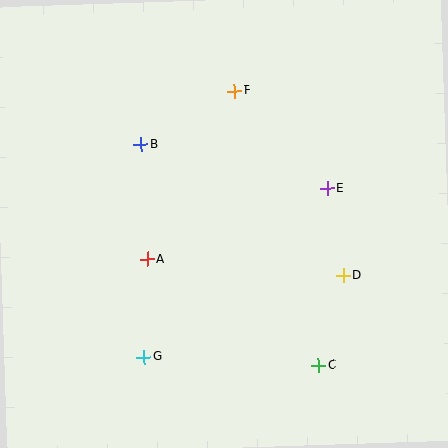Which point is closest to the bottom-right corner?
Point C is closest to the bottom-right corner.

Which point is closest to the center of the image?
Point A at (148, 259) is closest to the center.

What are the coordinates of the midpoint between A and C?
The midpoint between A and C is at (233, 312).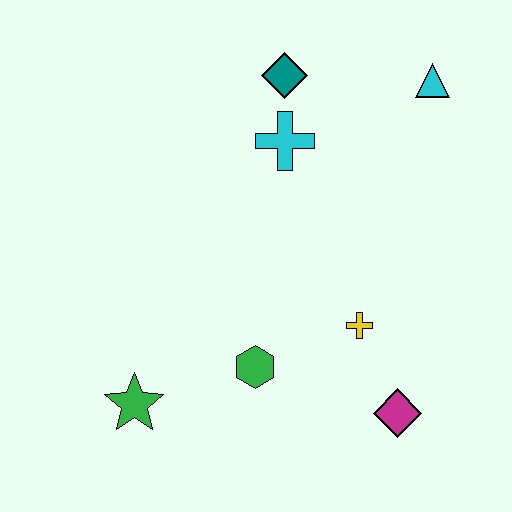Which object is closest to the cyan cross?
The teal diamond is closest to the cyan cross.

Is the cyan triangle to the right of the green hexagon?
Yes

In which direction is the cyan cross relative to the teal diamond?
The cyan cross is below the teal diamond.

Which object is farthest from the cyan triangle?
The green star is farthest from the cyan triangle.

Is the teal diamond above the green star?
Yes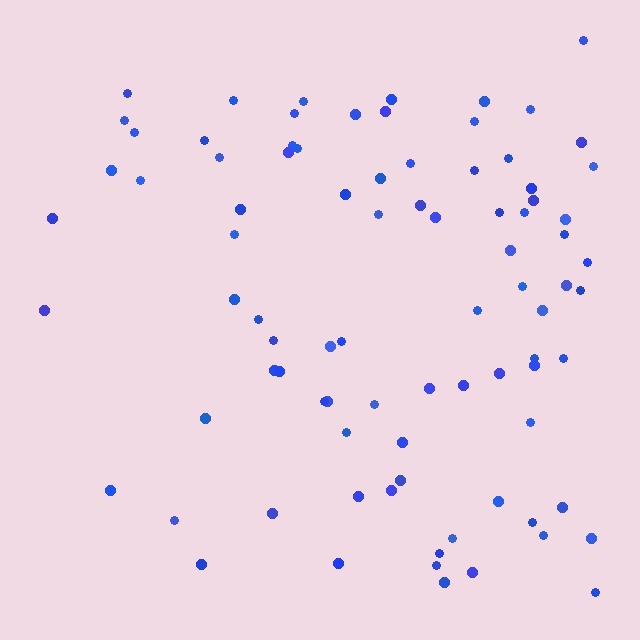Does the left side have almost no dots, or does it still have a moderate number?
Still a moderate number, just noticeably fewer than the right.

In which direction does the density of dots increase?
From left to right, with the right side densest.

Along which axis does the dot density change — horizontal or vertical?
Horizontal.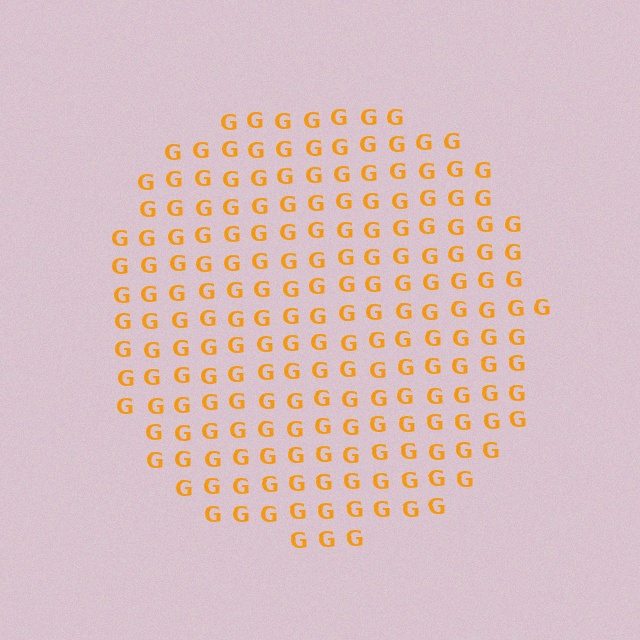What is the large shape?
The large shape is a circle.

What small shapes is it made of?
It is made of small letter G's.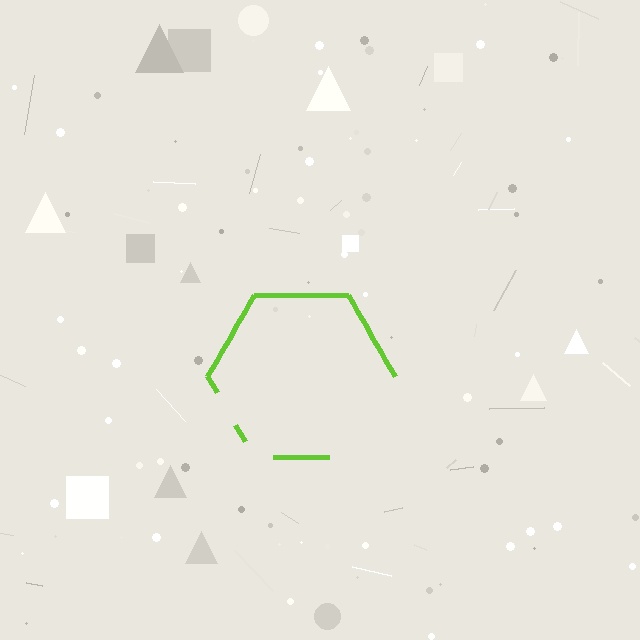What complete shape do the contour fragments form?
The contour fragments form a hexagon.